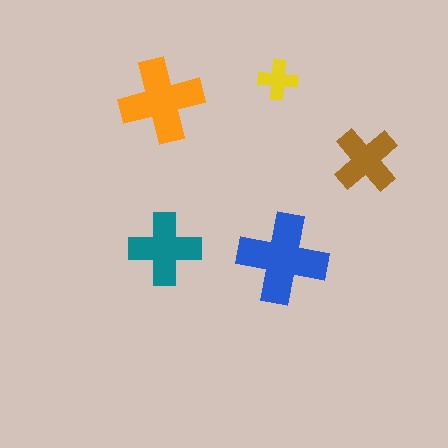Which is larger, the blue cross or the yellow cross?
The blue one.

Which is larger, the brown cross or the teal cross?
The teal one.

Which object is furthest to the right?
The brown cross is rightmost.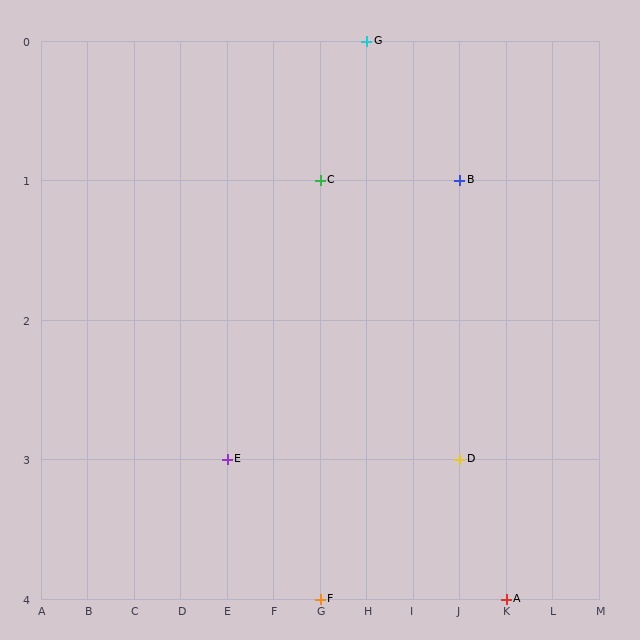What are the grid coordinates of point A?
Point A is at grid coordinates (K, 4).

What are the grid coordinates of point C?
Point C is at grid coordinates (G, 1).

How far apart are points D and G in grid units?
Points D and G are 2 columns and 3 rows apart (about 3.6 grid units diagonally).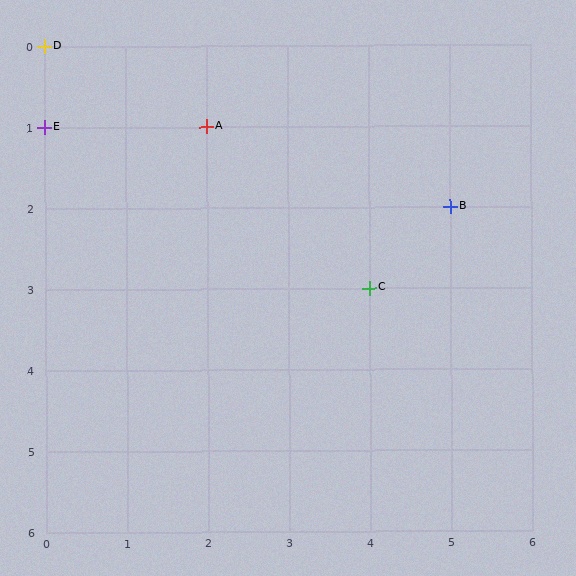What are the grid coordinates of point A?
Point A is at grid coordinates (2, 1).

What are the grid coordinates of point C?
Point C is at grid coordinates (4, 3).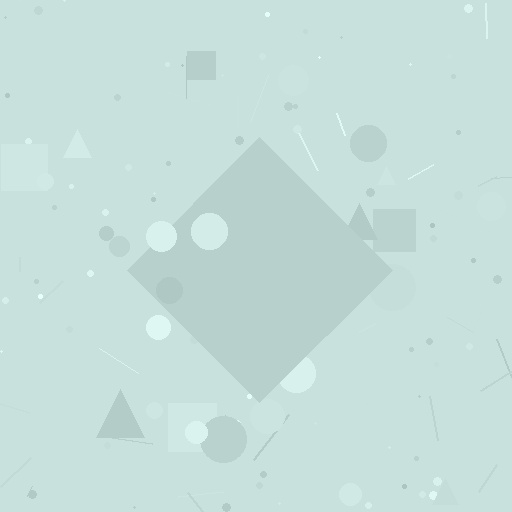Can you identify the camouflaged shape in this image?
The camouflaged shape is a diamond.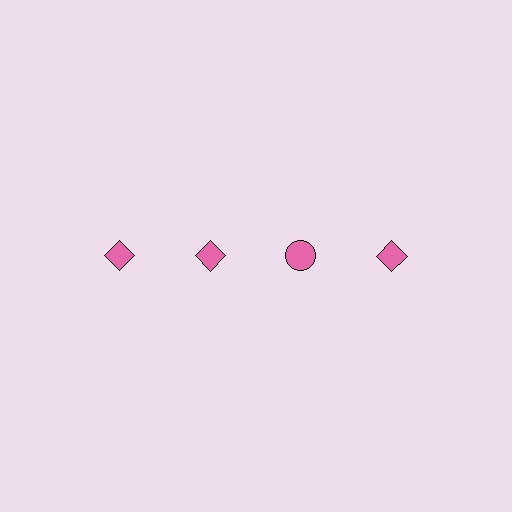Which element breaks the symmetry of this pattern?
The pink circle in the top row, center column breaks the symmetry. All other shapes are pink diamonds.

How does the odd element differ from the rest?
It has a different shape: circle instead of diamond.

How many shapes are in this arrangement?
There are 4 shapes arranged in a grid pattern.